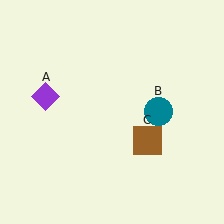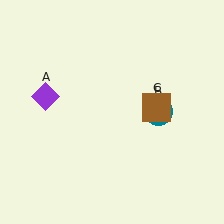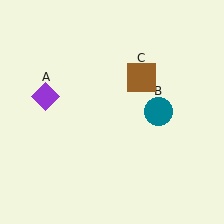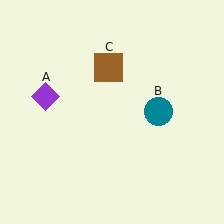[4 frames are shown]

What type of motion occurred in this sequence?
The brown square (object C) rotated counterclockwise around the center of the scene.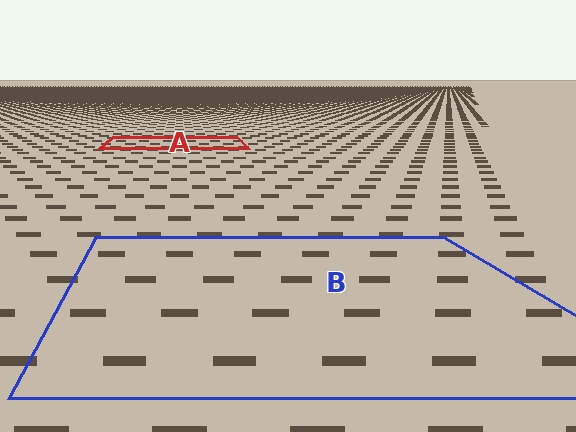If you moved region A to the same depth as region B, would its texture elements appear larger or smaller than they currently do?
They would appear larger. At a closer depth, the same texture elements are projected at a bigger on-screen size.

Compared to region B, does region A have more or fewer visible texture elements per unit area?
Region A has more texture elements per unit area — they are packed more densely because it is farther away.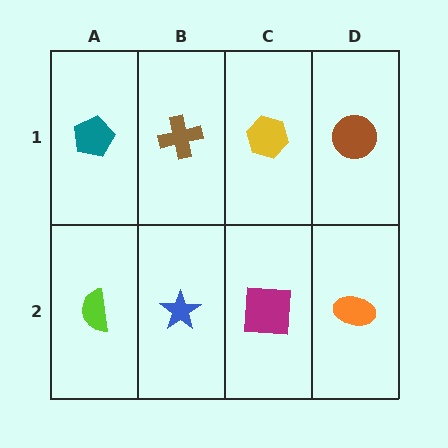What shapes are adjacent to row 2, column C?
A yellow hexagon (row 1, column C), a blue star (row 2, column B), an orange ellipse (row 2, column D).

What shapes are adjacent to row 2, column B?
A brown cross (row 1, column B), a lime semicircle (row 2, column A), a magenta square (row 2, column C).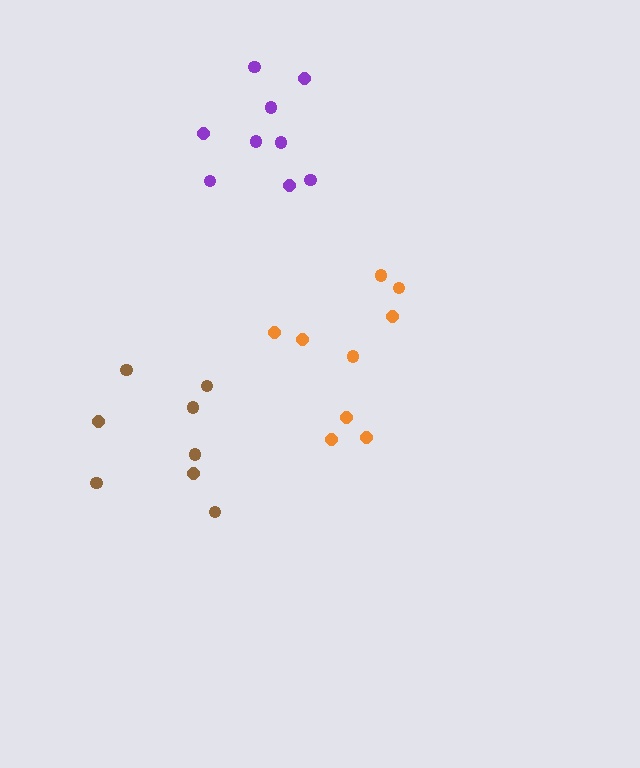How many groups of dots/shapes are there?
There are 3 groups.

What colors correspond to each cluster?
The clusters are colored: purple, orange, brown.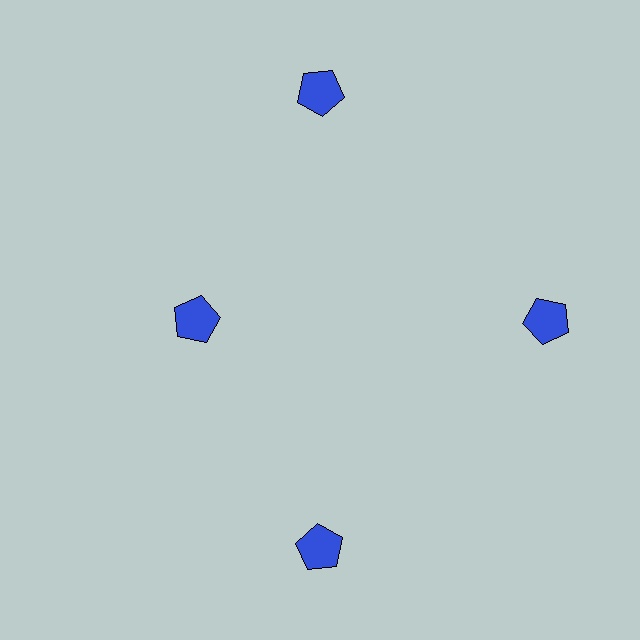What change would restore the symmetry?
The symmetry would be restored by moving it outward, back onto the ring so that all 4 pentagons sit at equal angles and equal distance from the center.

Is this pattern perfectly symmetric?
No. The 4 blue pentagons are arranged in a ring, but one element near the 9 o'clock position is pulled inward toward the center, breaking the 4-fold rotational symmetry.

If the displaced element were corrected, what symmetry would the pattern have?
It would have 4-fold rotational symmetry — the pattern would map onto itself every 90 degrees.